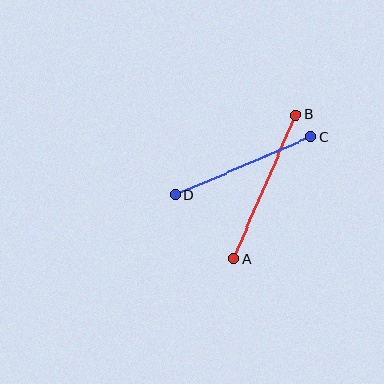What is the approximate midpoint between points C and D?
The midpoint is at approximately (243, 166) pixels.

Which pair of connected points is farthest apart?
Points A and B are farthest apart.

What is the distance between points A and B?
The distance is approximately 157 pixels.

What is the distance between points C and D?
The distance is approximately 147 pixels.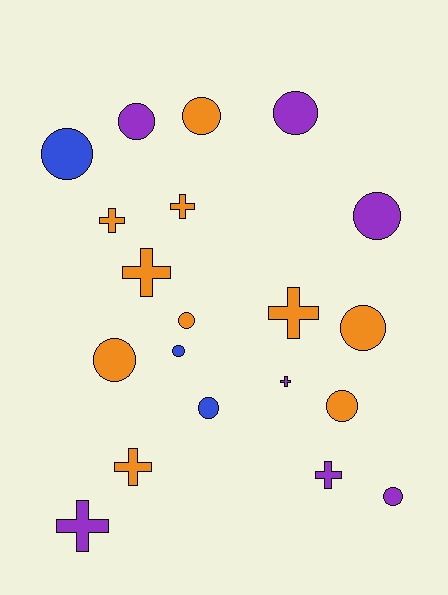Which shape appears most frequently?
Circle, with 12 objects.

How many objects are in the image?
There are 20 objects.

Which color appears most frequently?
Orange, with 10 objects.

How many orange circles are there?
There are 5 orange circles.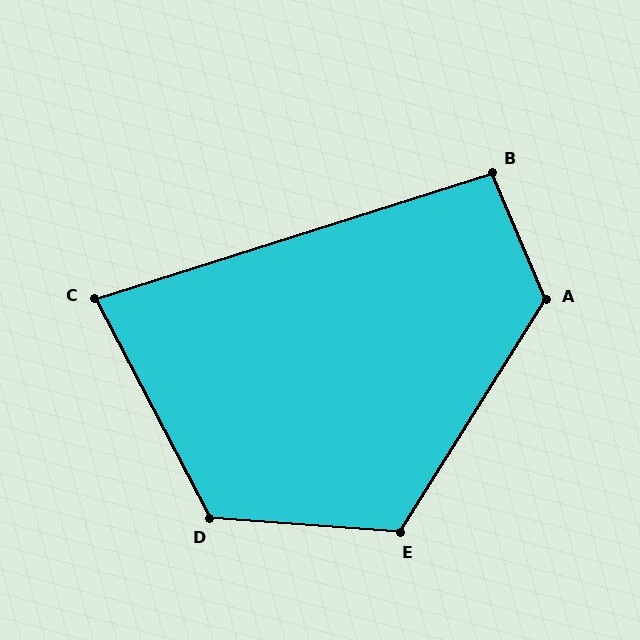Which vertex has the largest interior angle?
A, at approximately 125 degrees.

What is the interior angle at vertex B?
Approximately 95 degrees (obtuse).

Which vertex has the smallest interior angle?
C, at approximately 80 degrees.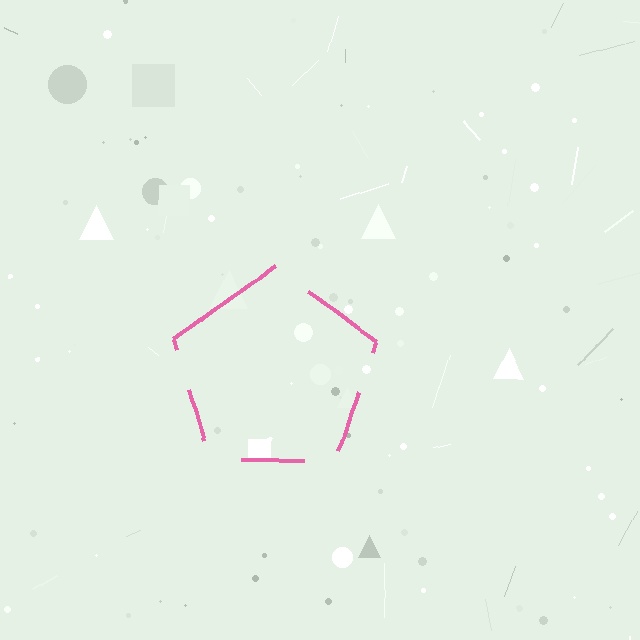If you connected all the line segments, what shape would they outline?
They would outline a pentagon.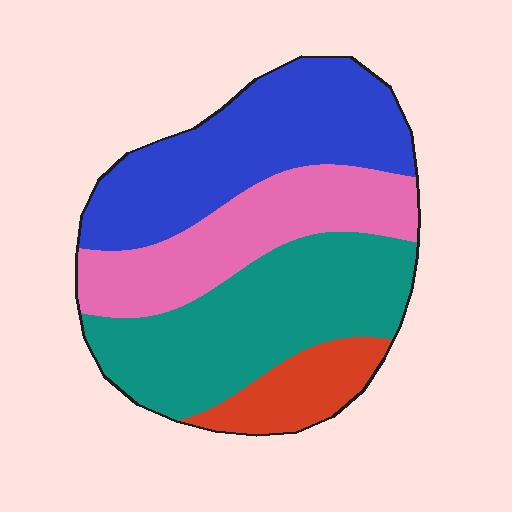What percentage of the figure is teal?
Teal covers around 35% of the figure.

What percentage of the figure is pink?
Pink takes up about one quarter (1/4) of the figure.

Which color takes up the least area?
Red, at roughly 10%.